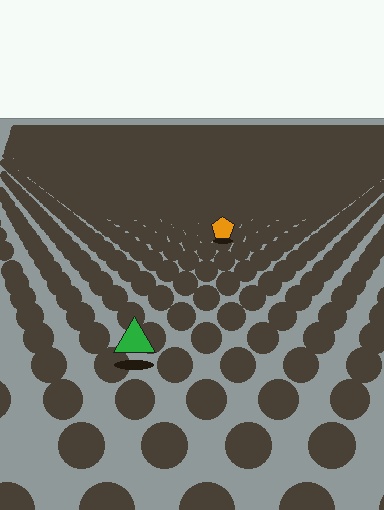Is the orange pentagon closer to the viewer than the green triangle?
No. The green triangle is closer — you can tell from the texture gradient: the ground texture is coarser near it.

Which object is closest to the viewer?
The green triangle is closest. The texture marks near it are larger and more spread out.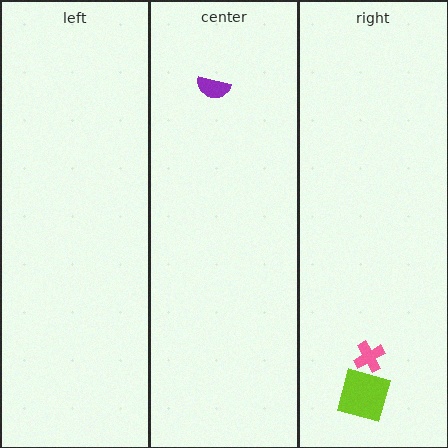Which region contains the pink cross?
The right region.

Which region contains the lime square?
The right region.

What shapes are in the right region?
The pink cross, the lime square.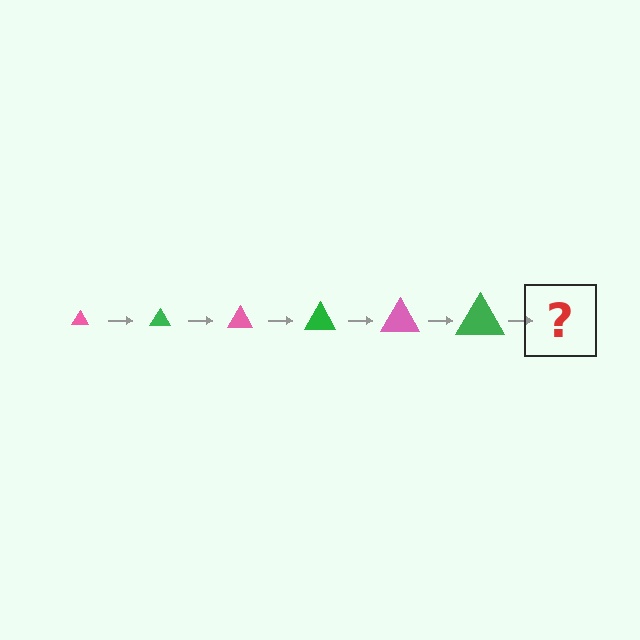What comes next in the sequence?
The next element should be a pink triangle, larger than the previous one.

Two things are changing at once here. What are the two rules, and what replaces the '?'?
The two rules are that the triangle grows larger each step and the color cycles through pink and green. The '?' should be a pink triangle, larger than the previous one.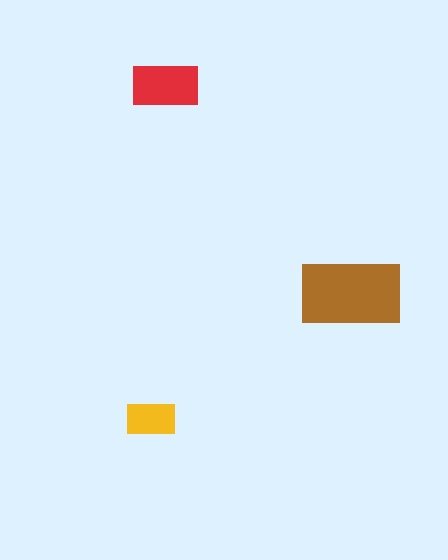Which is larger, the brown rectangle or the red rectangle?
The brown one.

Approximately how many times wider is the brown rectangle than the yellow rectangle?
About 2 times wider.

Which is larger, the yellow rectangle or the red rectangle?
The red one.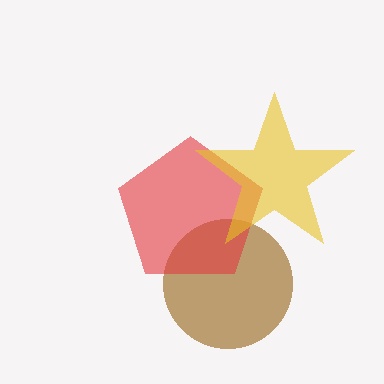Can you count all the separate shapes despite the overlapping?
Yes, there are 3 separate shapes.